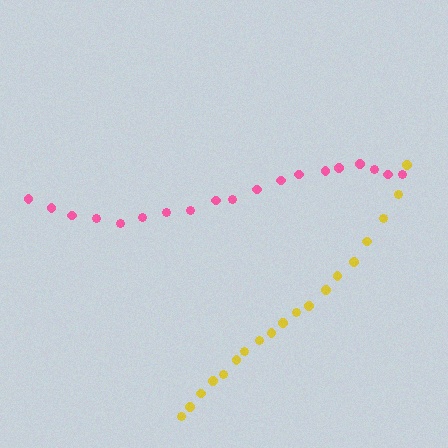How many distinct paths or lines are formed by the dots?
There are 2 distinct paths.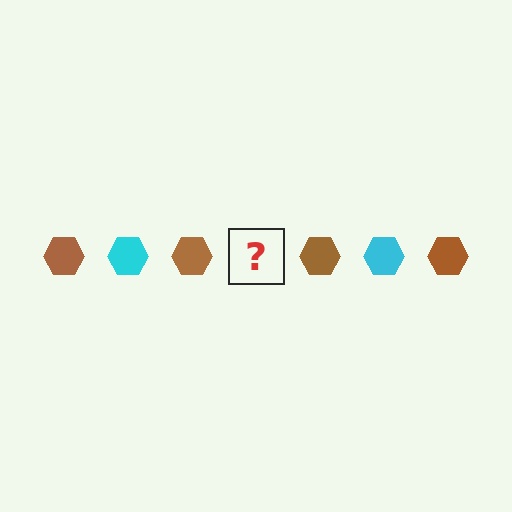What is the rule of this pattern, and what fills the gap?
The rule is that the pattern cycles through brown, cyan hexagons. The gap should be filled with a cyan hexagon.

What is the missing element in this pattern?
The missing element is a cyan hexagon.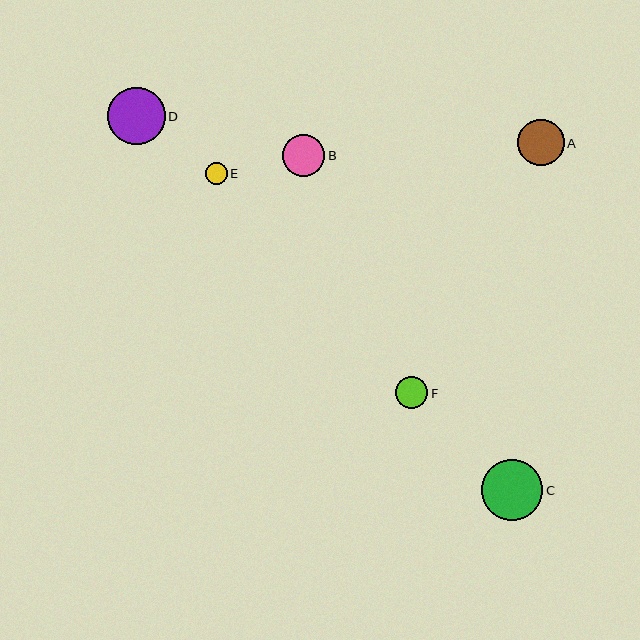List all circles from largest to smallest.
From largest to smallest: C, D, A, B, F, E.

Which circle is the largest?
Circle C is the largest with a size of approximately 61 pixels.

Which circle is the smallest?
Circle E is the smallest with a size of approximately 22 pixels.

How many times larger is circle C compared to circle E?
Circle C is approximately 2.8 times the size of circle E.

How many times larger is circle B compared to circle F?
Circle B is approximately 1.3 times the size of circle F.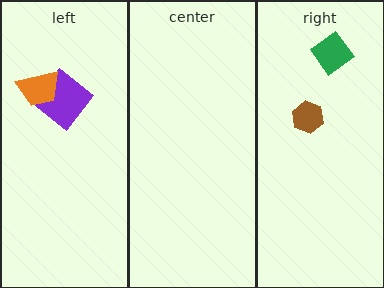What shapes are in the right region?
The brown hexagon, the green diamond.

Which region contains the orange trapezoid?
The left region.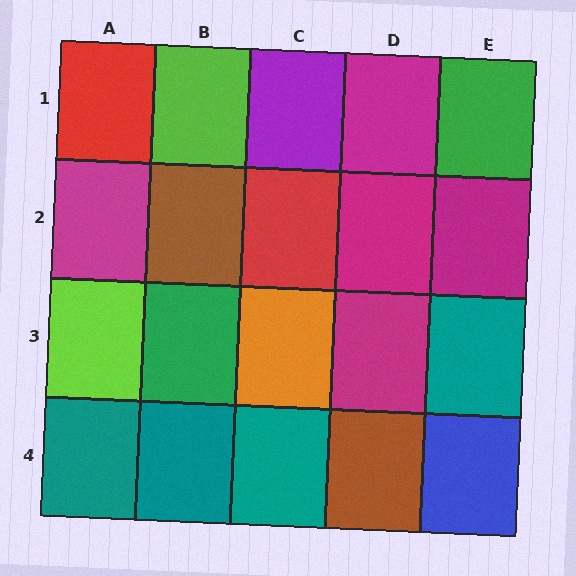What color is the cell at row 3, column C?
Orange.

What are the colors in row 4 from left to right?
Teal, teal, teal, brown, blue.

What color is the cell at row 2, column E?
Magenta.